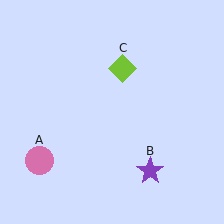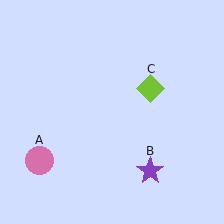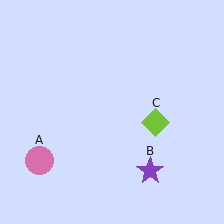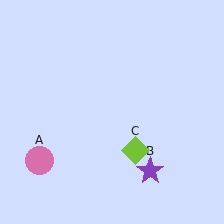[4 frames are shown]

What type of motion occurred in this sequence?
The lime diamond (object C) rotated clockwise around the center of the scene.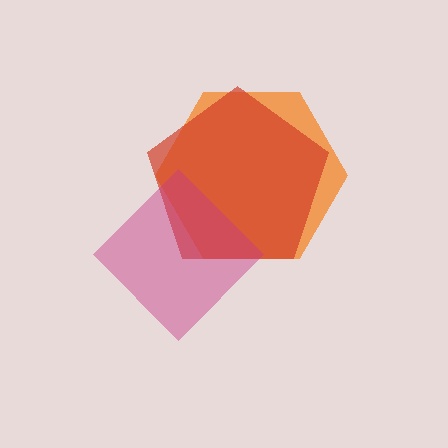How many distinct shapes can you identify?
There are 3 distinct shapes: an orange hexagon, a red pentagon, a magenta diamond.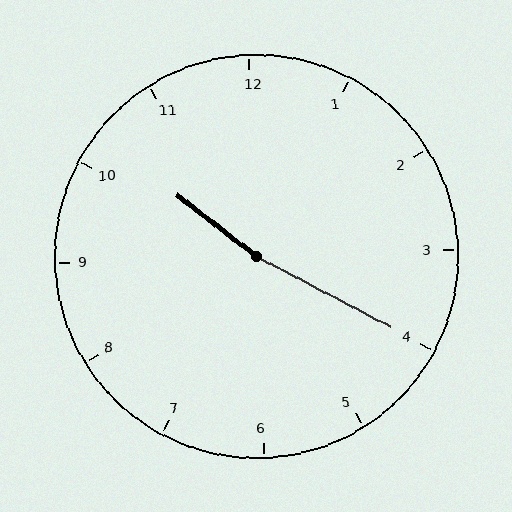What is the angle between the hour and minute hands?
Approximately 170 degrees.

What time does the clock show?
10:20.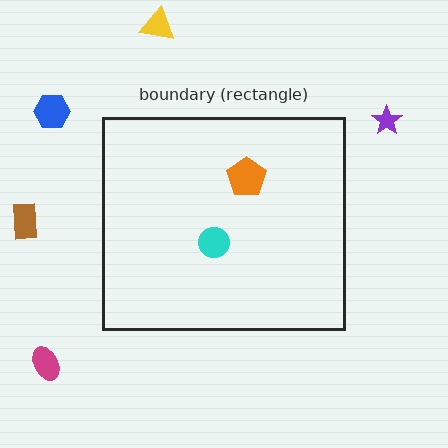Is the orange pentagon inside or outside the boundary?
Inside.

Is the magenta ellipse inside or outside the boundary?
Outside.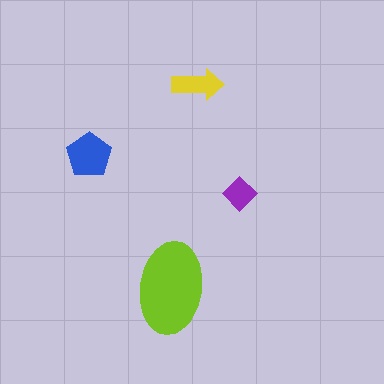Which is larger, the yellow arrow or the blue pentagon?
The blue pentagon.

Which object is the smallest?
The purple diamond.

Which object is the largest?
The lime ellipse.